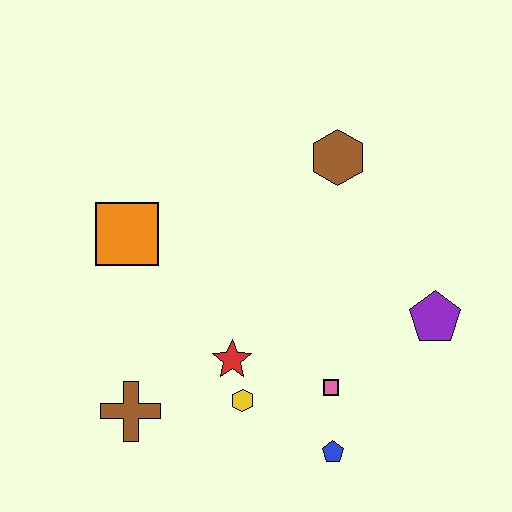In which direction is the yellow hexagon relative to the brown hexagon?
The yellow hexagon is below the brown hexagon.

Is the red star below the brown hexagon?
Yes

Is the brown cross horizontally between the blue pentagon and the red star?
No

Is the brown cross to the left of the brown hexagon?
Yes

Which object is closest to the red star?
The yellow hexagon is closest to the red star.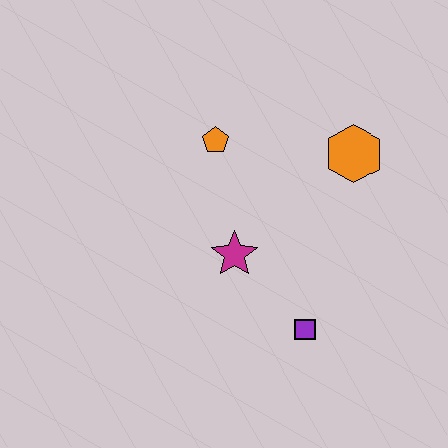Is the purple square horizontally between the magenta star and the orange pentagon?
No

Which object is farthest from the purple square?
The orange pentagon is farthest from the purple square.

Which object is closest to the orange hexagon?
The orange pentagon is closest to the orange hexagon.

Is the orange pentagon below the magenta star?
No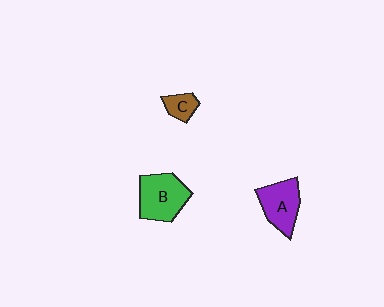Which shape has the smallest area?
Shape C (brown).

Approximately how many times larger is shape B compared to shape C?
Approximately 2.7 times.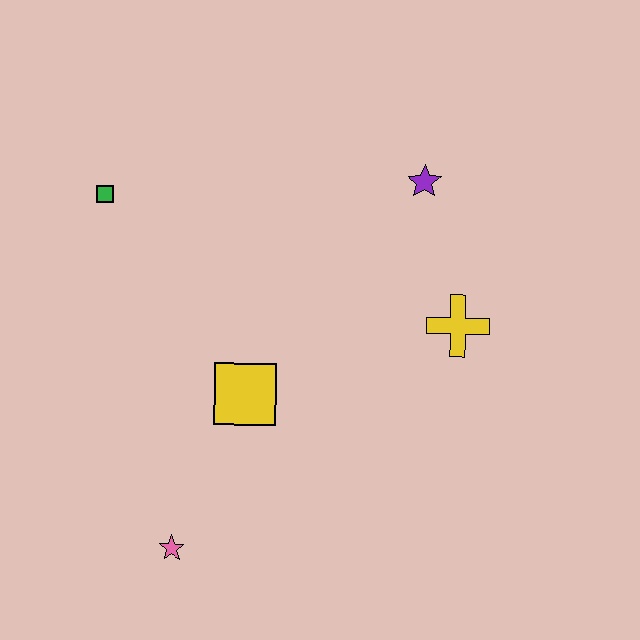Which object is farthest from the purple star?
The pink star is farthest from the purple star.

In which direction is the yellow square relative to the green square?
The yellow square is below the green square.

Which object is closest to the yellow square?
The pink star is closest to the yellow square.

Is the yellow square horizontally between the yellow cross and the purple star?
No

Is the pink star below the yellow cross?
Yes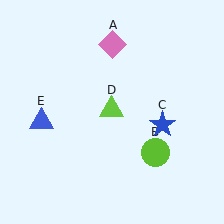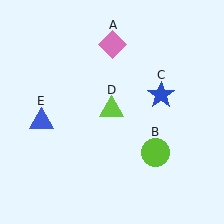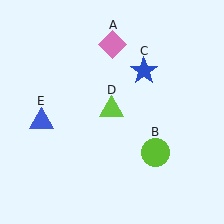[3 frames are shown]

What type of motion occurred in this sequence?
The blue star (object C) rotated counterclockwise around the center of the scene.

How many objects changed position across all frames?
1 object changed position: blue star (object C).